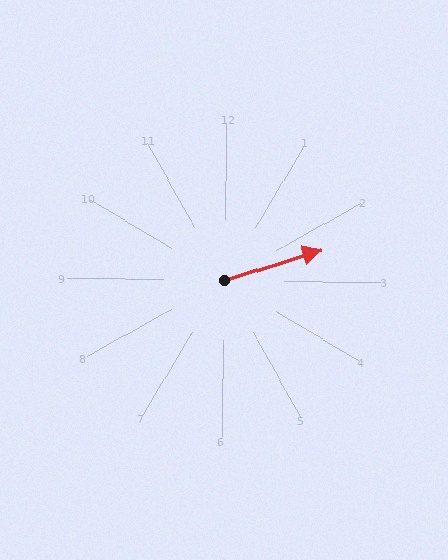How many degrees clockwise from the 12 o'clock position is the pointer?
Approximately 72 degrees.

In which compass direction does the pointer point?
East.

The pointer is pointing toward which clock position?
Roughly 2 o'clock.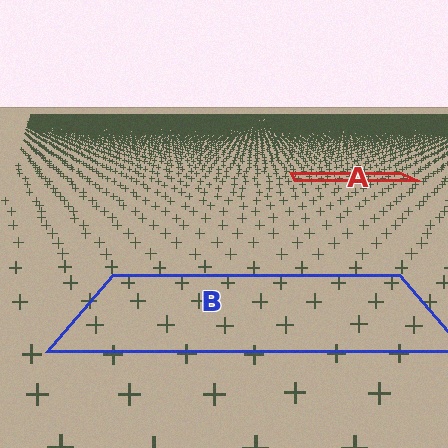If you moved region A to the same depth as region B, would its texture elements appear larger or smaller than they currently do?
They would appear larger. At a closer depth, the same texture elements are projected at a bigger on-screen size.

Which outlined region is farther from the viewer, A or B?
Region A is farther from the viewer — the texture elements inside it appear smaller and more densely packed.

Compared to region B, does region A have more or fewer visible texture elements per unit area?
Region A has more texture elements per unit area — they are packed more densely because it is farther away.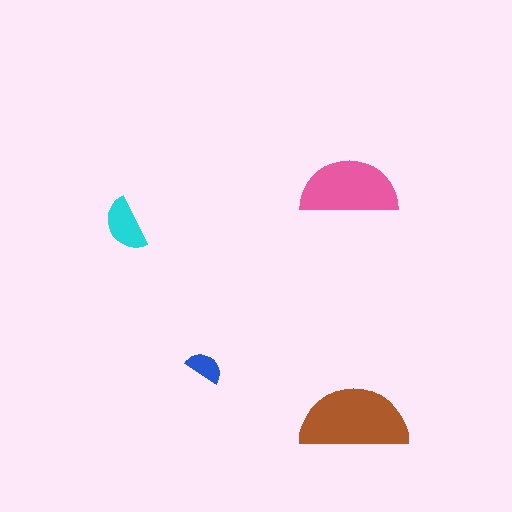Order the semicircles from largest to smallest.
the brown one, the pink one, the cyan one, the blue one.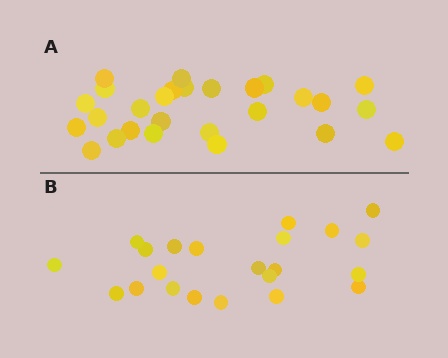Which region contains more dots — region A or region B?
Region A (the top region) has more dots.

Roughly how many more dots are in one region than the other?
Region A has about 5 more dots than region B.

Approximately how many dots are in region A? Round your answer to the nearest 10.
About 30 dots. (The exact count is 27, which rounds to 30.)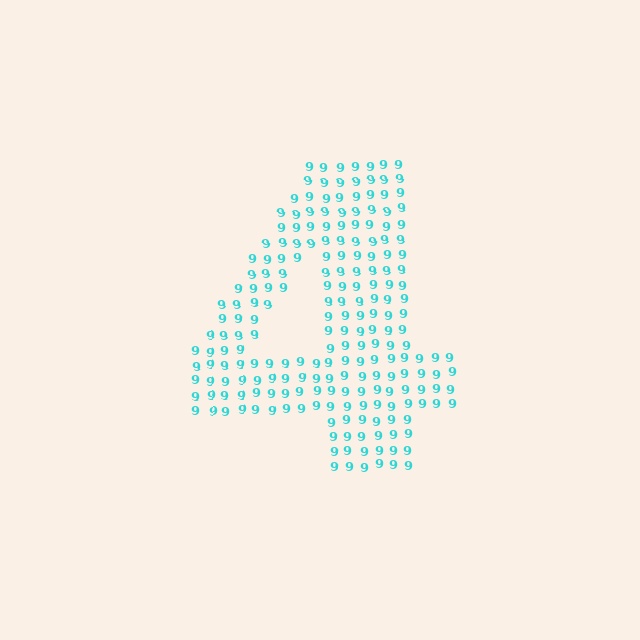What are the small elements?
The small elements are digit 9's.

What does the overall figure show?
The overall figure shows the digit 4.